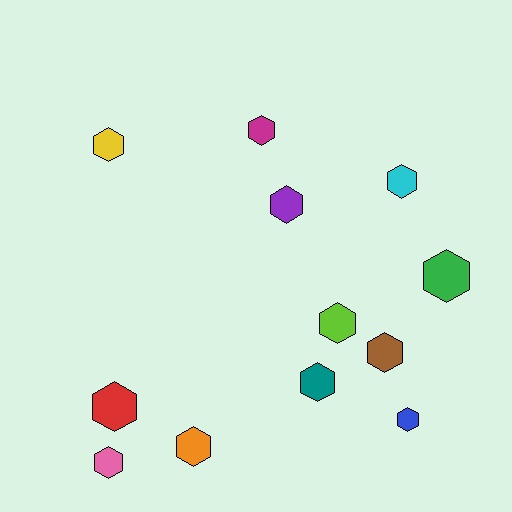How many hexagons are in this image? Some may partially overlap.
There are 12 hexagons.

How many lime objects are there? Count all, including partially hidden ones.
There is 1 lime object.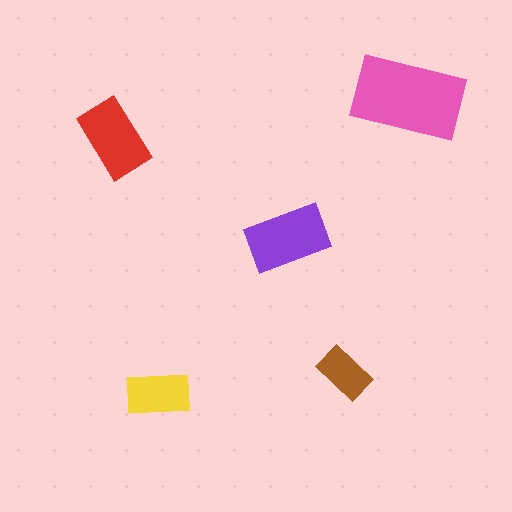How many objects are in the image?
There are 5 objects in the image.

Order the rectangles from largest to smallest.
the pink one, the purple one, the red one, the yellow one, the brown one.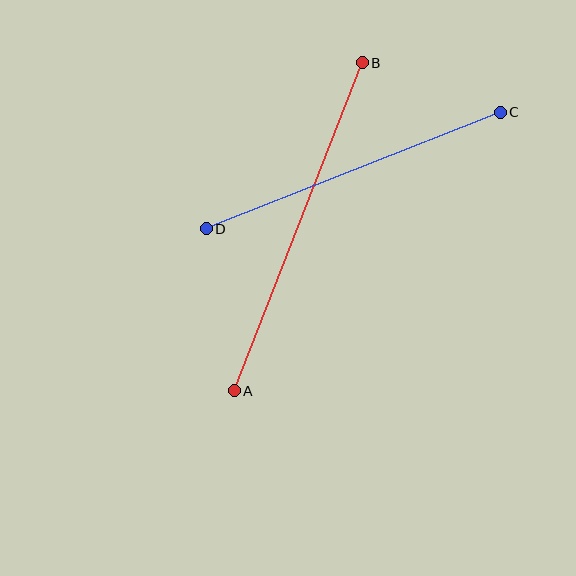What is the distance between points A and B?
The distance is approximately 352 pixels.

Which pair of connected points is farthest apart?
Points A and B are farthest apart.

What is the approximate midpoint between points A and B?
The midpoint is at approximately (298, 227) pixels.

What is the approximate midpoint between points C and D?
The midpoint is at approximately (353, 171) pixels.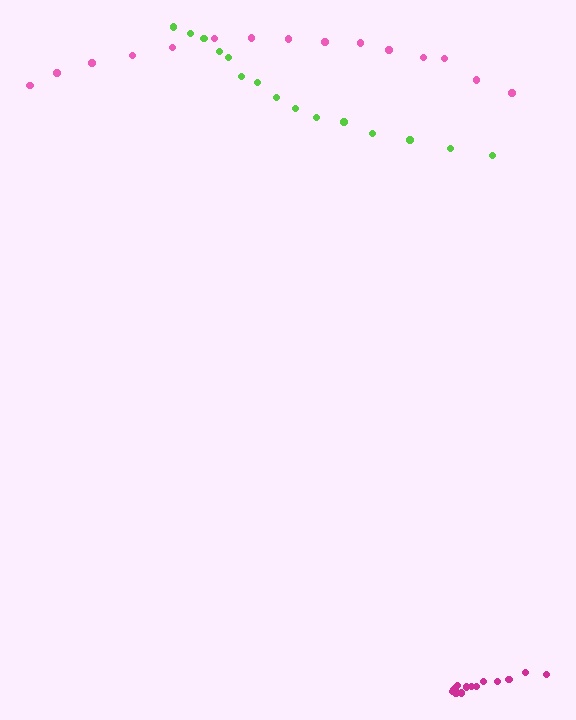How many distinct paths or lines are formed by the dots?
There are 3 distinct paths.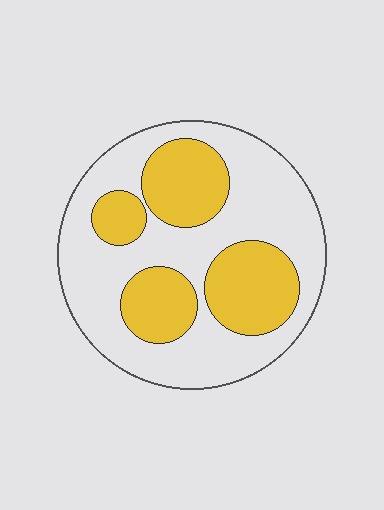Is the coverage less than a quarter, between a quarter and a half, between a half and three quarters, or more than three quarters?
Between a quarter and a half.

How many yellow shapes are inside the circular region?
4.